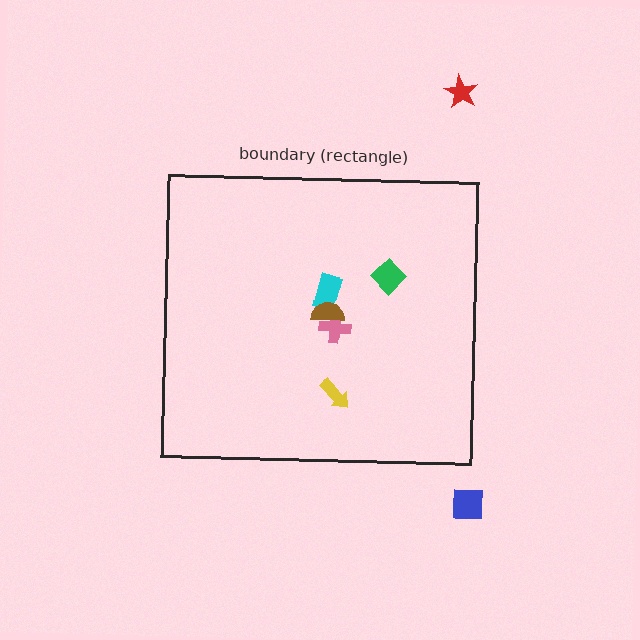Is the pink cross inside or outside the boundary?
Inside.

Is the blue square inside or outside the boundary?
Outside.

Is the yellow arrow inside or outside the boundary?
Inside.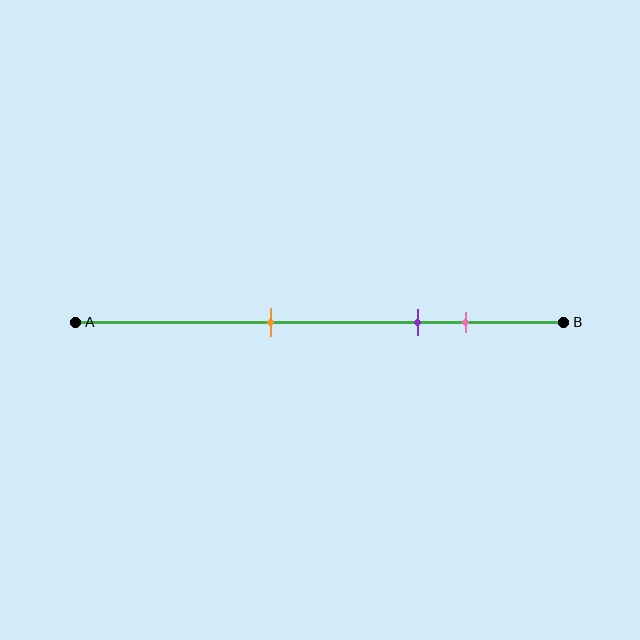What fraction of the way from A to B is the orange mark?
The orange mark is approximately 40% (0.4) of the way from A to B.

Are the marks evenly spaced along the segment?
No, the marks are not evenly spaced.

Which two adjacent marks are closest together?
The purple and pink marks are the closest adjacent pair.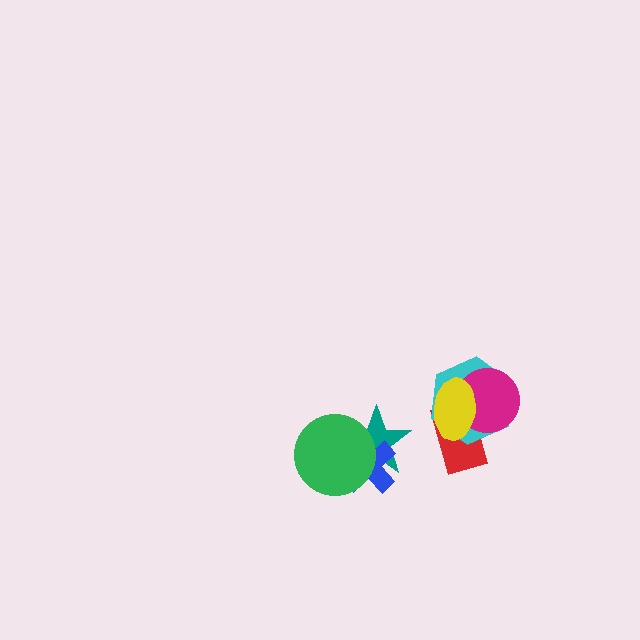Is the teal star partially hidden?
Yes, it is partially covered by another shape.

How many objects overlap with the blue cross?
2 objects overlap with the blue cross.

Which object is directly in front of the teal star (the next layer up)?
The blue cross is directly in front of the teal star.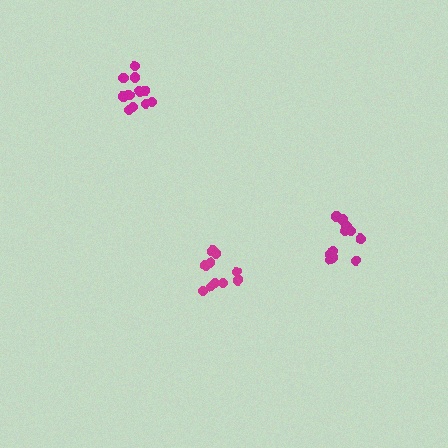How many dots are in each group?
Group 1: 11 dots, Group 2: 10 dots, Group 3: 11 dots (32 total).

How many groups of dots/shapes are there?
There are 3 groups.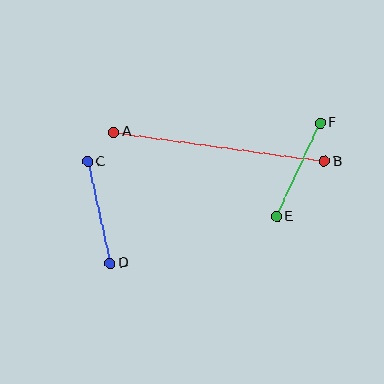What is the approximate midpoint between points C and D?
The midpoint is at approximately (99, 213) pixels.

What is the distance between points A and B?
The distance is approximately 213 pixels.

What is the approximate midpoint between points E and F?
The midpoint is at approximately (298, 170) pixels.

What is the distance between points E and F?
The distance is approximately 103 pixels.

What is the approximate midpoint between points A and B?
The midpoint is at approximately (219, 146) pixels.